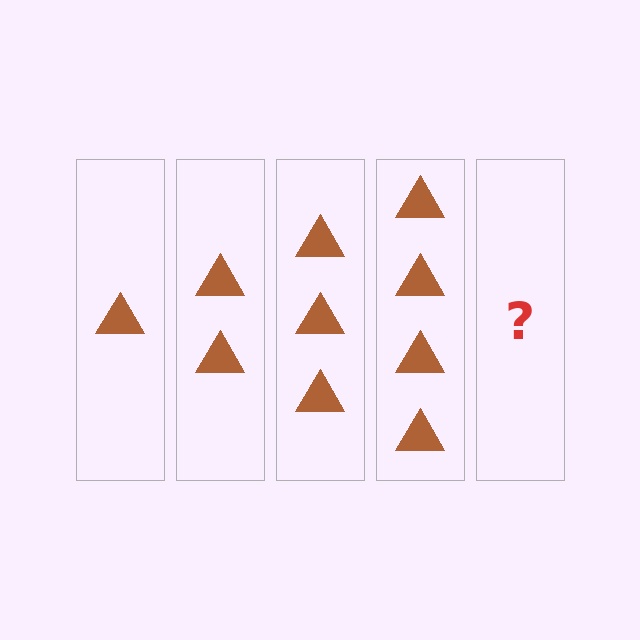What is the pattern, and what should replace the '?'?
The pattern is that each step adds one more triangle. The '?' should be 5 triangles.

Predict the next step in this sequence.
The next step is 5 triangles.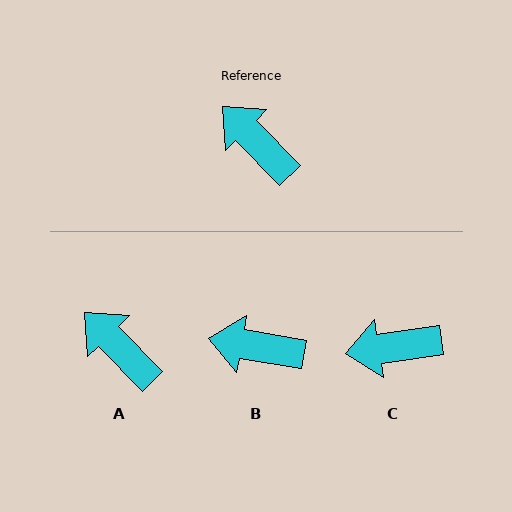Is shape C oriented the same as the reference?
No, it is off by about 54 degrees.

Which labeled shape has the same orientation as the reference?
A.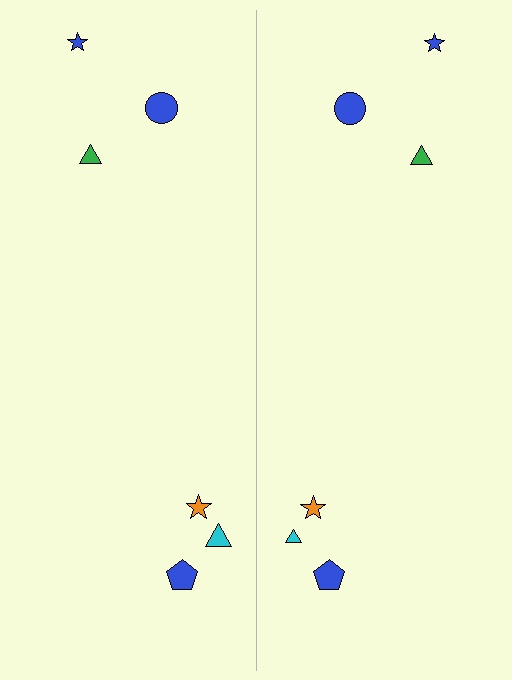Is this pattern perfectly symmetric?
No, the pattern is not perfectly symmetric. The cyan triangle on the right side has a different size than its mirror counterpart.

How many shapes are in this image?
There are 12 shapes in this image.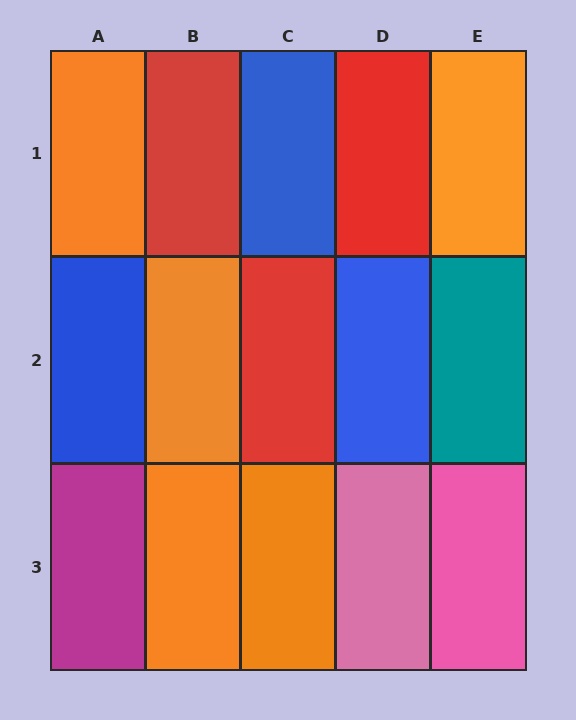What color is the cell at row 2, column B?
Orange.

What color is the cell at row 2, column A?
Blue.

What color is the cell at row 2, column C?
Red.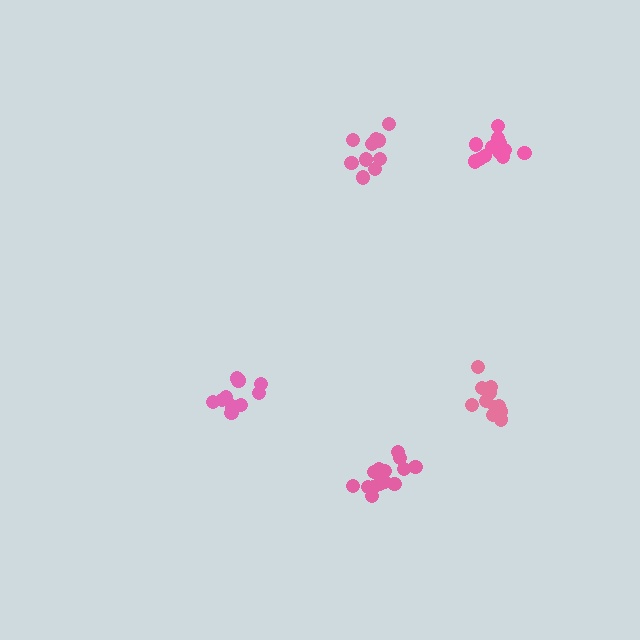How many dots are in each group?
Group 1: 10 dots, Group 2: 11 dots, Group 3: 12 dots, Group 4: 15 dots, Group 5: 11 dots (59 total).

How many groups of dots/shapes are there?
There are 5 groups.